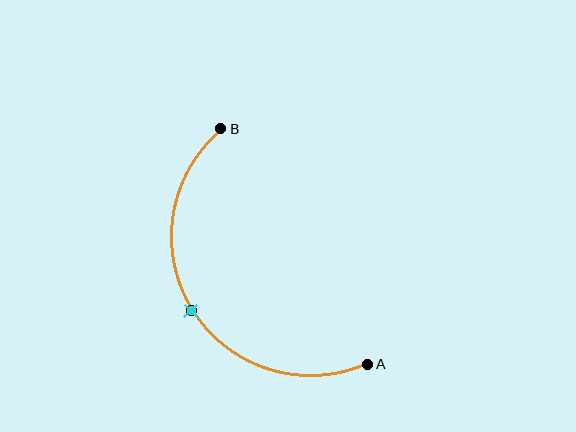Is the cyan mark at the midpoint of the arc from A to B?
Yes. The cyan mark lies on the arc at equal arc-length from both A and B — it is the arc midpoint.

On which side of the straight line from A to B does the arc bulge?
The arc bulges to the left of the straight line connecting A and B.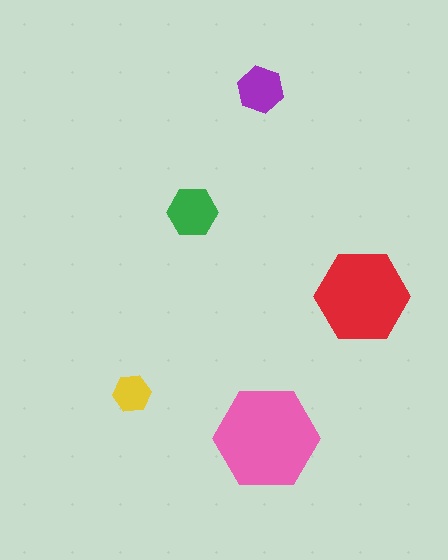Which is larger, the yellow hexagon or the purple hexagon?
The purple one.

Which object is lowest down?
The pink hexagon is bottommost.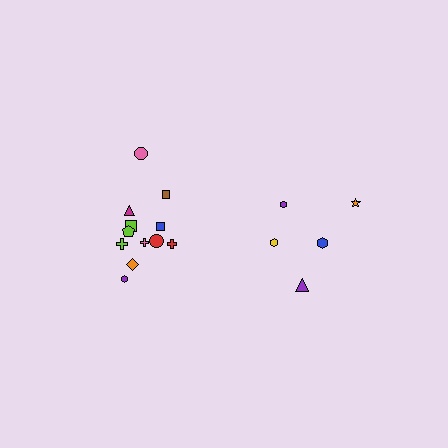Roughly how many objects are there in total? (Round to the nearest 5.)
Roughly 15 objects in total.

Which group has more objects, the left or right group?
The left group.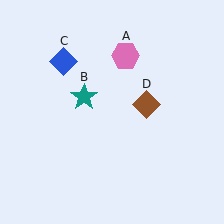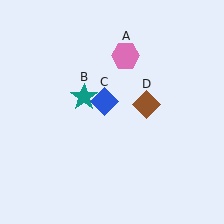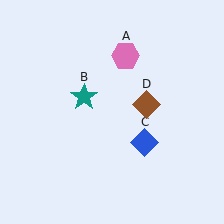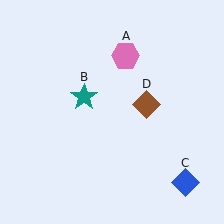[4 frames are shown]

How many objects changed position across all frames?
1 object changed position: blue diamond (object C).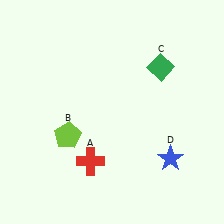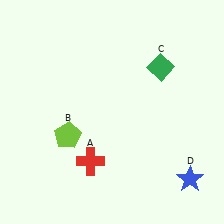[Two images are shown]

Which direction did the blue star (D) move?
The blue star (D) moved down.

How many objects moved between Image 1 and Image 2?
1 object moved between the two images.